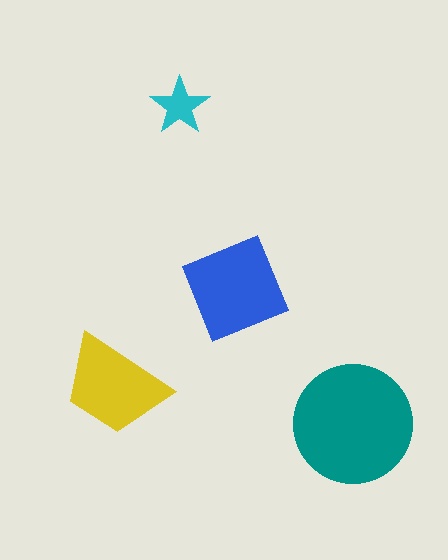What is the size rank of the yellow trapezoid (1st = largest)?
3rd.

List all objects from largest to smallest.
The teal circle, the blue diamond, the yellow trapezoid, the cyan star.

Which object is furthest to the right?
The teal circle is rightmost.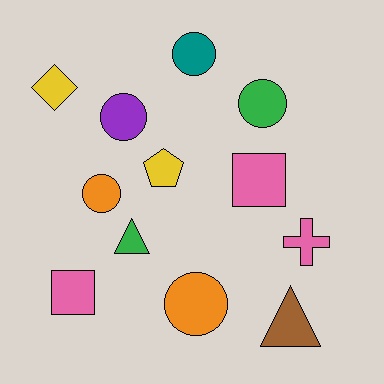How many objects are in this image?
There are 12 objects.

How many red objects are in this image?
There are no red objects.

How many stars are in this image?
There are no stars.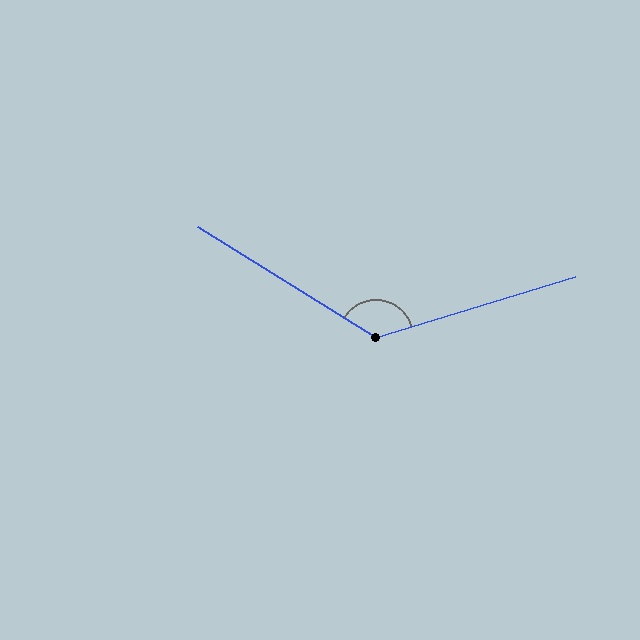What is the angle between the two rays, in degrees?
Approximately 131 degrees.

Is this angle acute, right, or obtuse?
It is obtuse.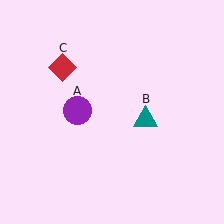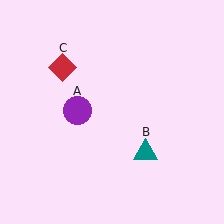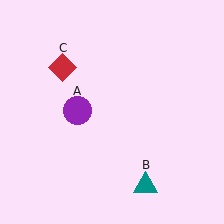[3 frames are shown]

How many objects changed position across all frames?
1 object changed position: teal triangle (object B).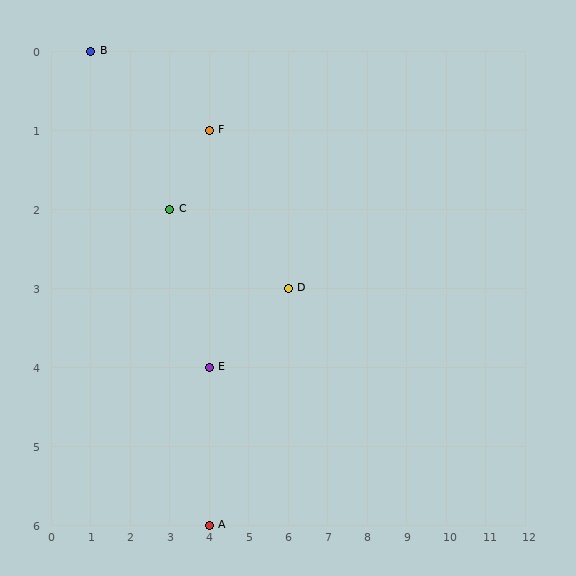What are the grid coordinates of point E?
Point E is at grid coordinates (4, 4).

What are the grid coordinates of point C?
Point C is at grid coordinates (3, 2).